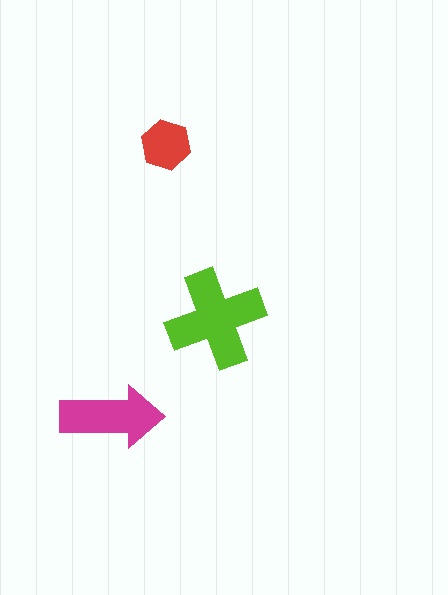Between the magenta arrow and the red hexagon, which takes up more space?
The magenta arrow.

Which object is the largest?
The lime cross.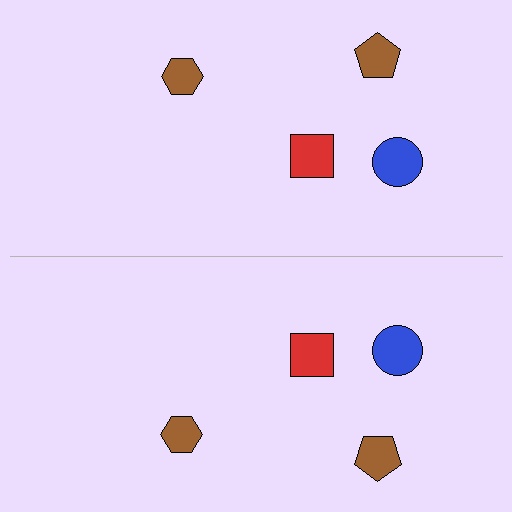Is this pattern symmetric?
Yes, this pattern has bilateral (reflection) symmetry.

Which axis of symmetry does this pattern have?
The pattern has a horizontal axis of symmetry running through the center of the image.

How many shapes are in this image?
There are 8 shapes in this image.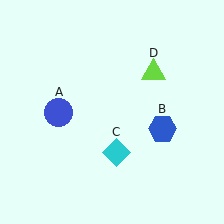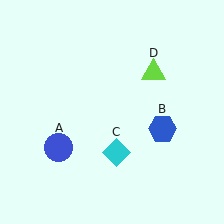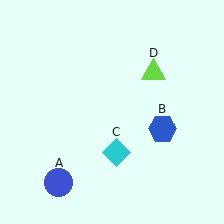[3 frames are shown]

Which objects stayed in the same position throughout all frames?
Blue hexagon (object B) and cyan diamond (object C) and lime triangle (object D) remained stationary.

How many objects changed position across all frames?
1 object changed position: blue circle (object A).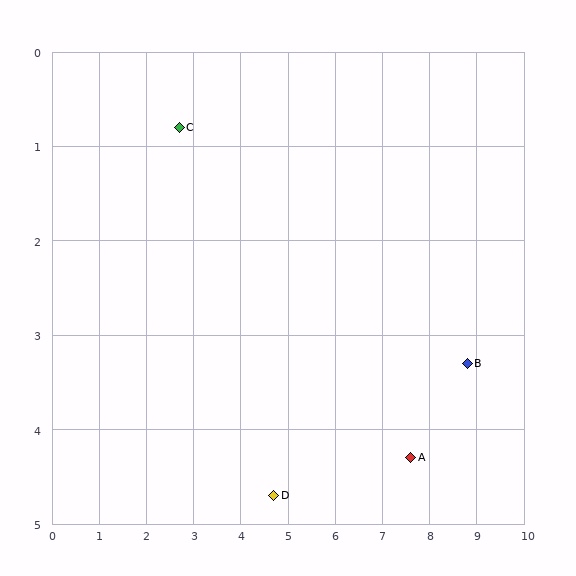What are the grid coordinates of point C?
Point C is at approximately (2.7, 0.8).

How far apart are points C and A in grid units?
Points C and A are about 6.0 grid units apart.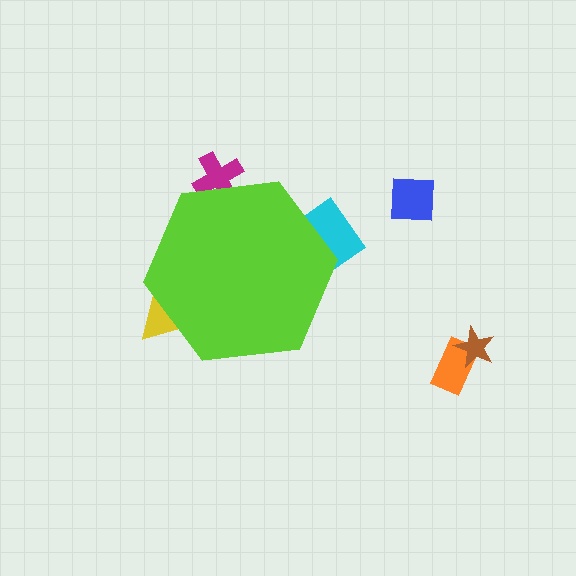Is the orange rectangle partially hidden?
No, the orange rectangle is fully visible.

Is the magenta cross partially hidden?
Yes, the magenta cross is partially hidden behind the lime hexagon.